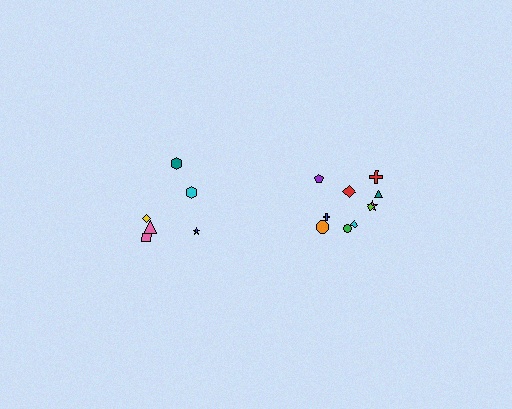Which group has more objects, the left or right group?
The right group.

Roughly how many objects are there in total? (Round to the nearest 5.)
Roughly 15 objects in total.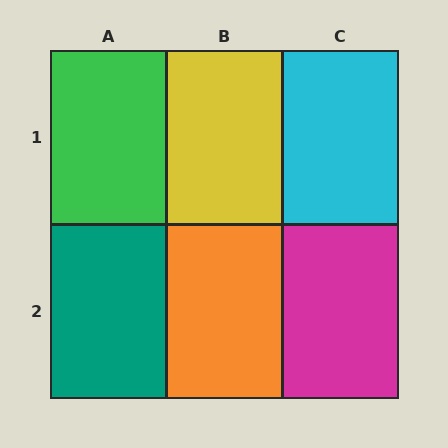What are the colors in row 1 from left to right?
Green, yellow, cyan.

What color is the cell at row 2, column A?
Teal.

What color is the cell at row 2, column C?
Magenta.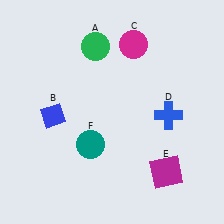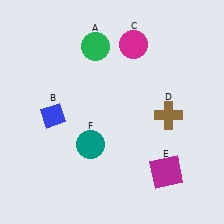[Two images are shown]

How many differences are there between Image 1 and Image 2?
There is 1 difference between the two images.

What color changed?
The cross (D) changed from blue in Image 1 to brown in Image 2.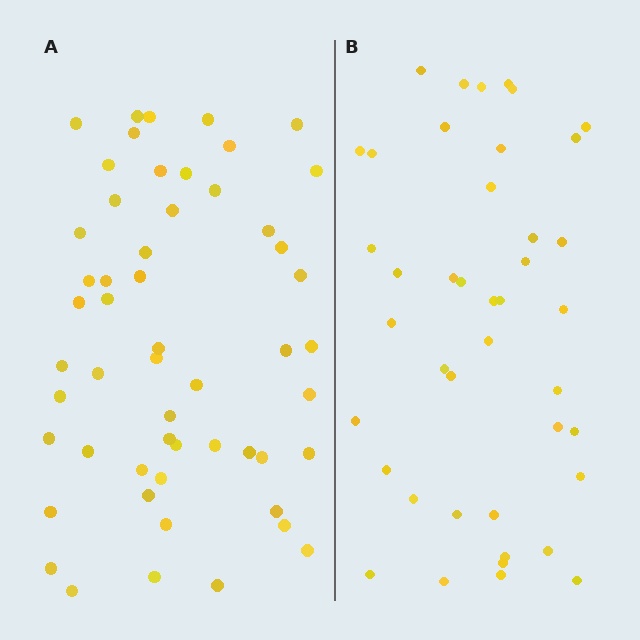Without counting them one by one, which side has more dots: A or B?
Region A (the left region) has more dots.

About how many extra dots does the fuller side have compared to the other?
Region A has roughly 12 or so more dots than region B.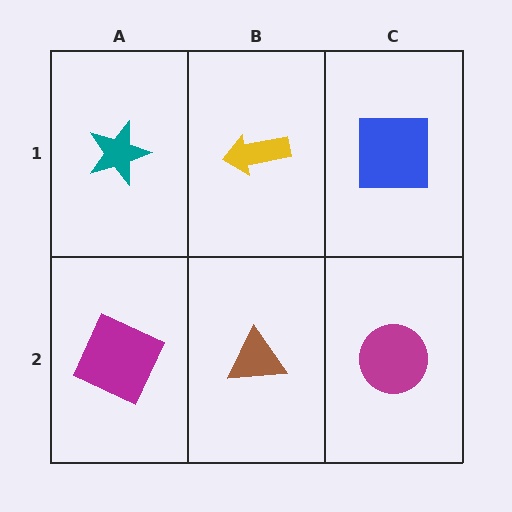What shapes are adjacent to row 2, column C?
A blue square (row 1, column C), a brown triangle (row 2, column B).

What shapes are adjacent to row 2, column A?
A teal star (row 1, column A), a brown triangle (row 2, column B).